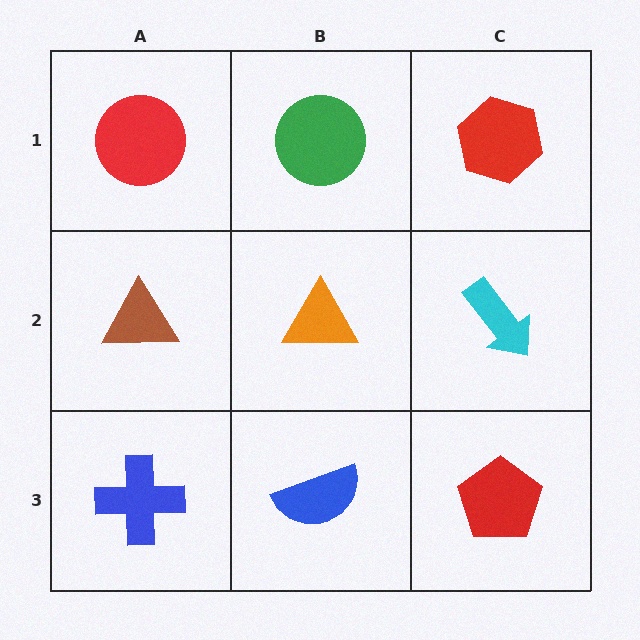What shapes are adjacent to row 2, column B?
A green circle (row 1, column B), a blue semicircle (row 3, column B), a brown triangle (row 2, column A), a cyan arrow (row 2, column C).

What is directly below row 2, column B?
A blue semicircle.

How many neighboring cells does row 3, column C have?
2.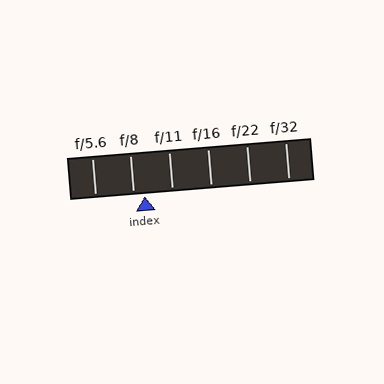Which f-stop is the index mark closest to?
The index mark is closest to f/8.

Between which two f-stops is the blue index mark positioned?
The index mark is between f/8 and f/11.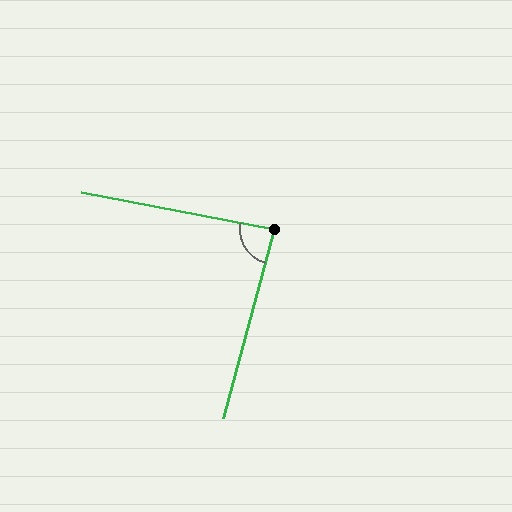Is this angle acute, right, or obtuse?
It is approximately a right angle.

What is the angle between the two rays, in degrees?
Approximately 86 degrees.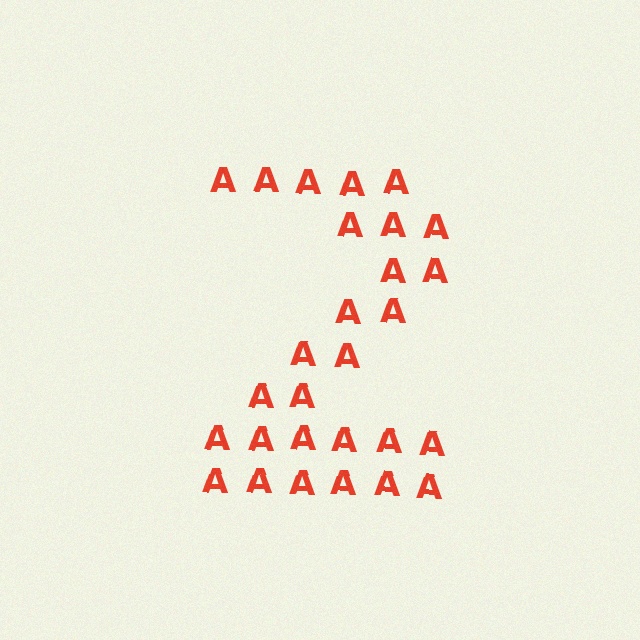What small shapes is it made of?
It is made of small letter A's.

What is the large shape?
The large shape is the digit 2.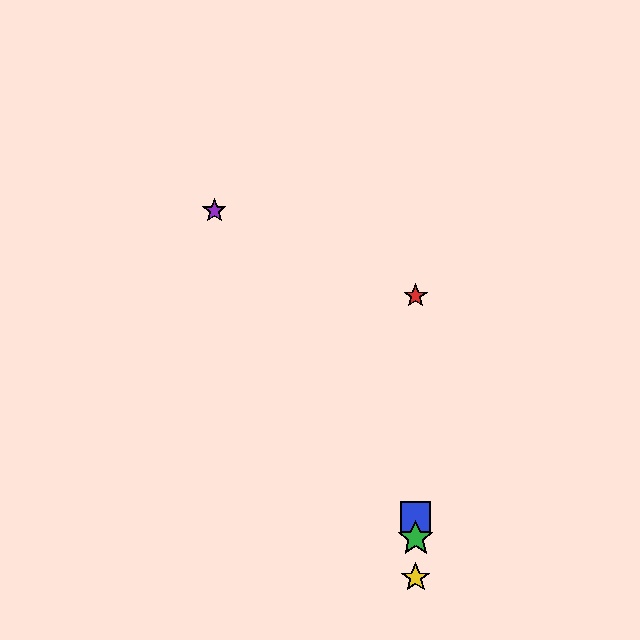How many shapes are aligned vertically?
4 shapes (the red star, the blue square, the green star, the yellow star) are aligned vertically.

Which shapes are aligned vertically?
The red star, the blue square, the green star, the yellow star are aligned vertically.